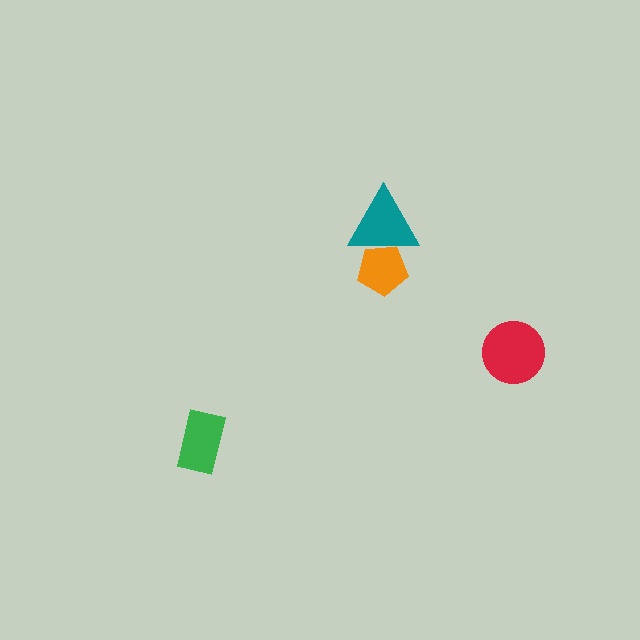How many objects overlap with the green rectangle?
0 objects overlap with the green rectangle.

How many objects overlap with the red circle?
0 objects overlap with the red circle.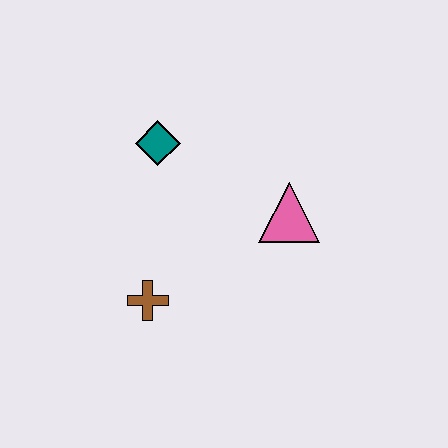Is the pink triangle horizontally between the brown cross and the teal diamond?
No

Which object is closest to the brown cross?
The teal diamond is closest to the brown cross.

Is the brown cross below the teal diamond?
Yes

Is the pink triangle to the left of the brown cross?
No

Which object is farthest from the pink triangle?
The brown cross is farthest from the pink triangle.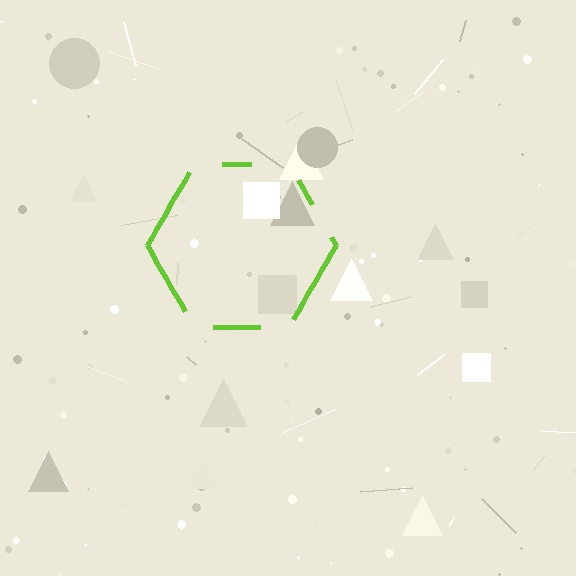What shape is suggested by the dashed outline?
The dashed outline suggests a hexagon.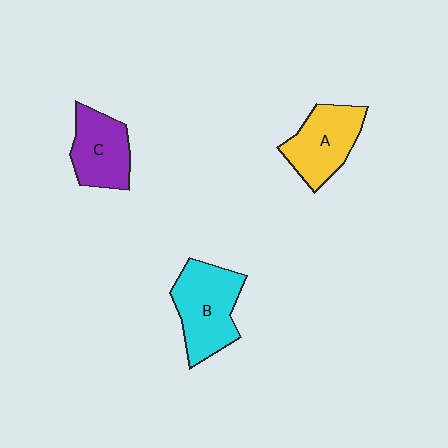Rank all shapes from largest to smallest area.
From largest to smallest: B (cyan), A (yellow), C (purple).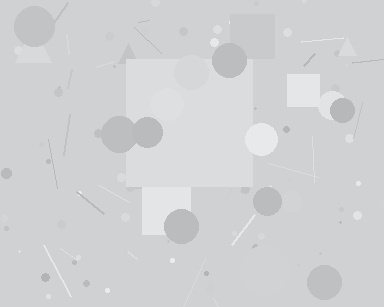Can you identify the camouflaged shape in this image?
The camouflaged shape is a square.